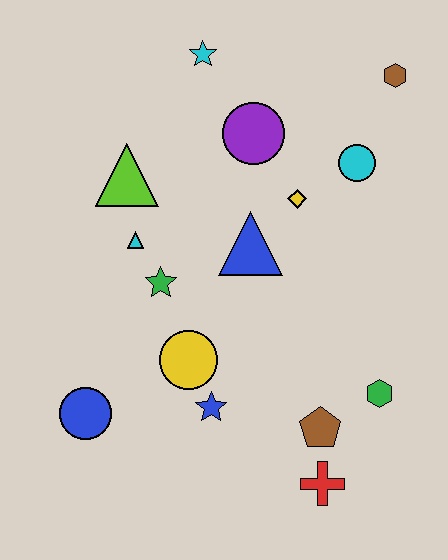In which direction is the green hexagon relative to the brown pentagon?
The green hexagon is to the right of the brown pentagon.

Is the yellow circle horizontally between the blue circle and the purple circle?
Yes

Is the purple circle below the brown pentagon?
No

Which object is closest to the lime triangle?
The cyan triangle is closest to the lime triangle.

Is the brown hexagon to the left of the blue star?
No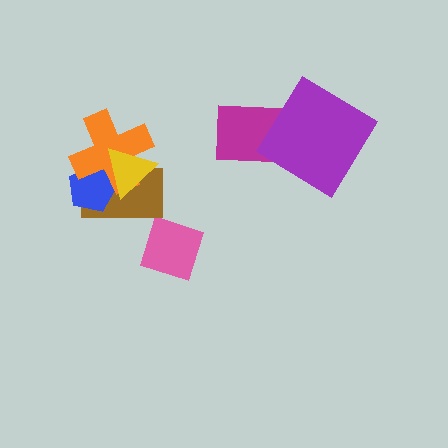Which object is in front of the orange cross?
The yellow triangle is in front of the orange cross.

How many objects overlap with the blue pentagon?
3 objects overlap with the blue pentagon.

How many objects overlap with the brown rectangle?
3 objects overlap with the brown rectangle.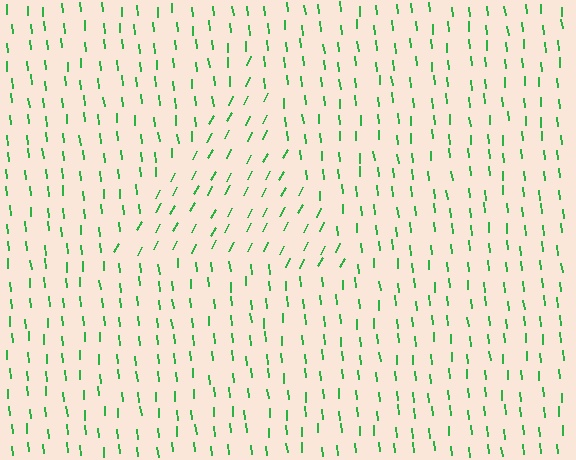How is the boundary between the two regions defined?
The boundary is defined purely by a change in line orientation (approximately 32 degrees difference). All lines are the same color and thickness.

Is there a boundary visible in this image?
Yes, there is a texture boundary formed by a change in line orientation.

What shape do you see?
I see a triangle.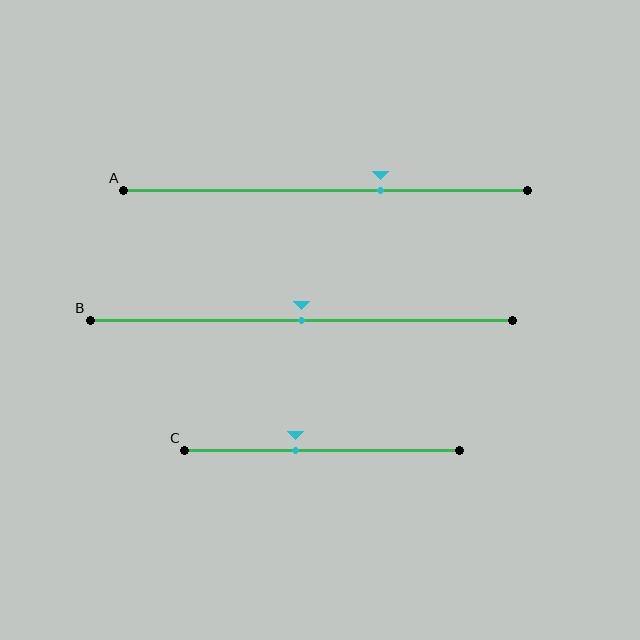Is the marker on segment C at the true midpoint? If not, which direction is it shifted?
No, the marker on segment C is shifted to the left by about 10% of the segment length.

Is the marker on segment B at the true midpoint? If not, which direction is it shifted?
Yes, the marker on segment B is at the true midpoint.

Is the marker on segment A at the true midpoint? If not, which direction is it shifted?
No, the marker on segment A is shifted to the right by about 13% of the segment length.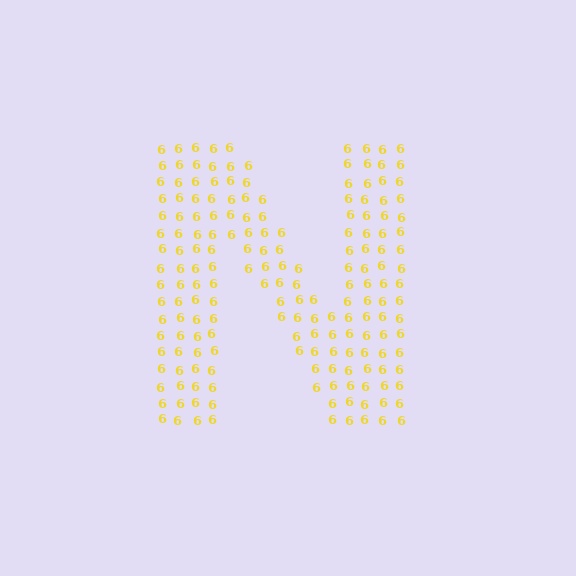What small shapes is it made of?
It is made of small digit 6's.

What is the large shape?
The large shape is the letter N.